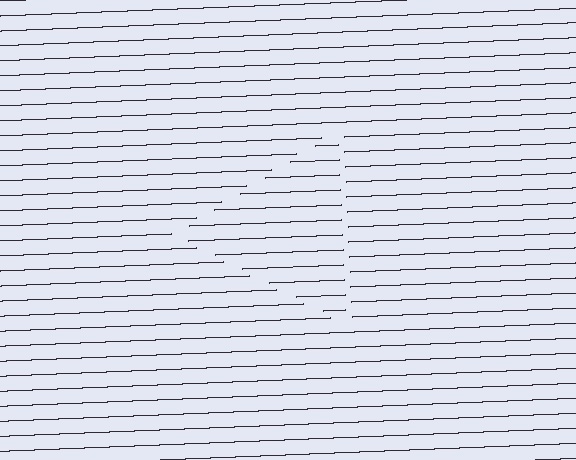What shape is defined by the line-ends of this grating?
An illusory triangle. The interior of the shape contains the same grating, shifted by half a period — the contour is defined by the phase discontinuity where line-ends from the inner and outer gratings abut.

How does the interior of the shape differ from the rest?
The interior of the shape contains the same grating, shifted by half a period — the contour is defined by the phase discontinuity where line-ends from the inner and outer gratings abut.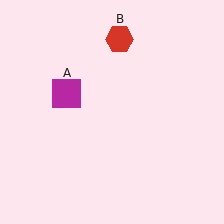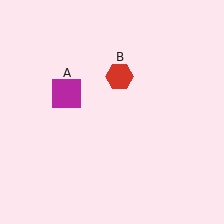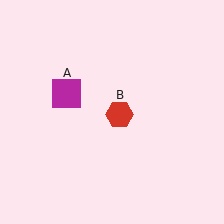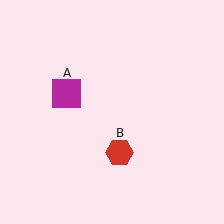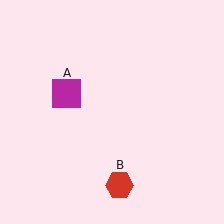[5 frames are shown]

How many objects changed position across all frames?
1 object changed position: red hexagon (object B).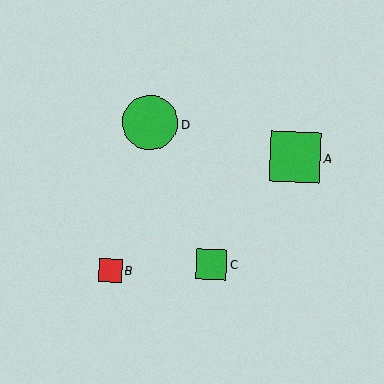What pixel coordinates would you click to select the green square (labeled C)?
Click at (212, 264) to select the green square C.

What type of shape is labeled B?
Shape B is a red square.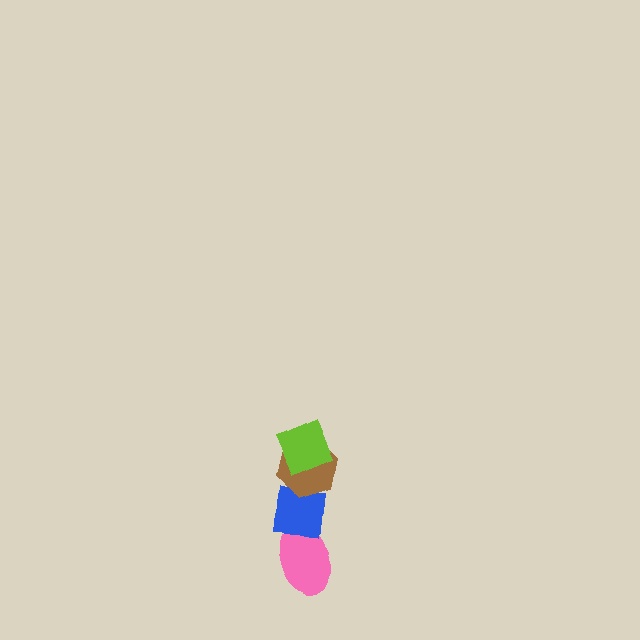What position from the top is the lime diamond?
The lime diamond is 1st from the top.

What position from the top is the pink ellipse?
The pink ellipse is 4th from the top.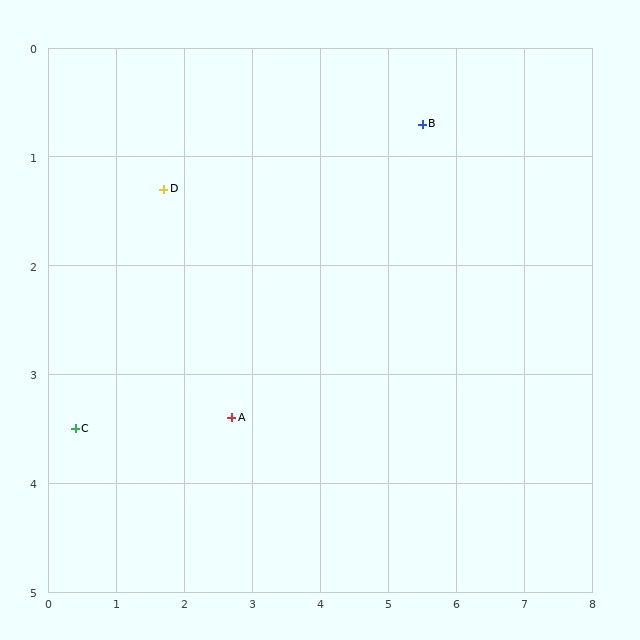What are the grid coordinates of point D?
Point D is at approximately (1.7, 1.3).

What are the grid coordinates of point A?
Point A is at approximately (2.7, 3.4).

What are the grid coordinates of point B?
Point B is at approximately (5.5, 0.7).